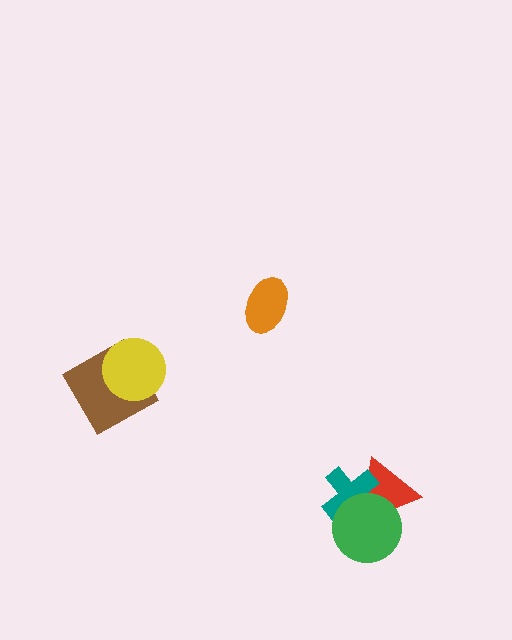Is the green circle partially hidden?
No, no other shape covers it.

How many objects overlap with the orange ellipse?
0 objects overlap with the orange ellipse.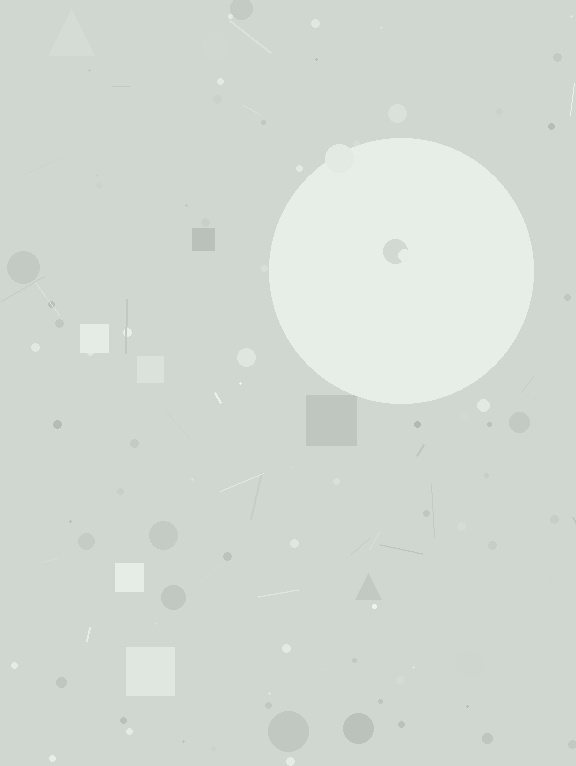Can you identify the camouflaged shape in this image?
The camouflaged shape is a circle.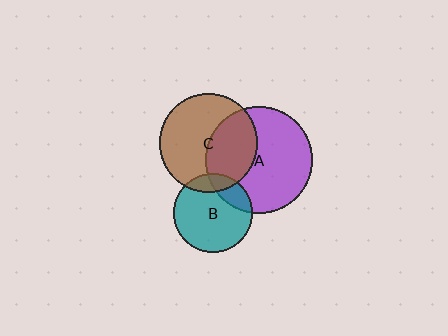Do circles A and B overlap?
Yes.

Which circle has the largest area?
Circle A (purple).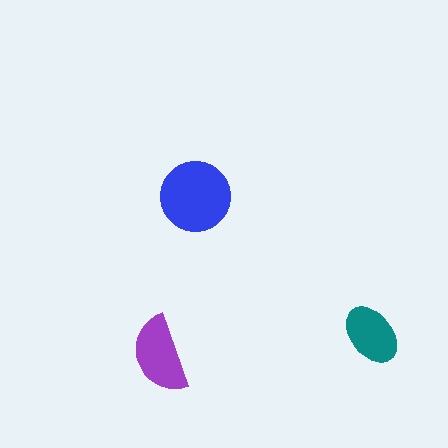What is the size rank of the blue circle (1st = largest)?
1st.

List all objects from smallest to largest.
The teal ellipse, the purple semicircle, the blue circle.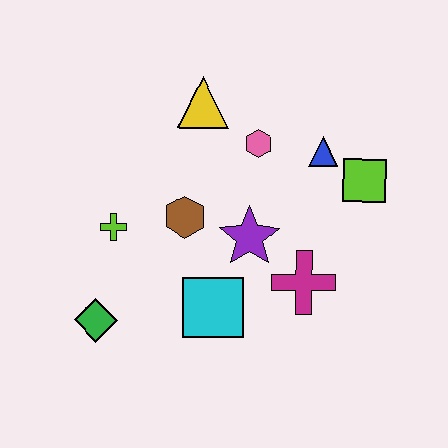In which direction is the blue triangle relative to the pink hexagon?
The blue triangle is to the right of the pink hexagon.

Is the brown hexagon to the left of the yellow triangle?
Yes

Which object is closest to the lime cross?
The brown hexagon is closest to the lime cross.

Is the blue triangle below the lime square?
No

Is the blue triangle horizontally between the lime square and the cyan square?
Yes